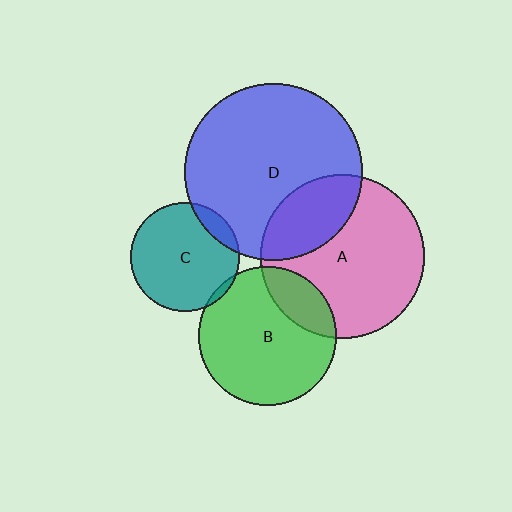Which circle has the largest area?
Circle D (blue).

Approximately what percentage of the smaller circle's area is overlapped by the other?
Approximately 10%.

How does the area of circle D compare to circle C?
Approximately 2.6 times.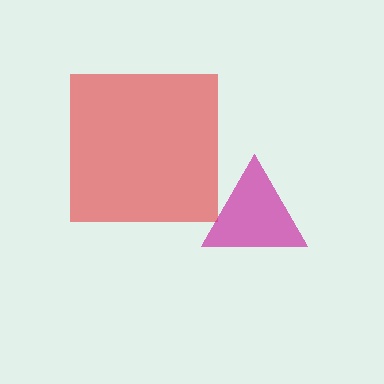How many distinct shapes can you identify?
There are 2 distinct shapes: a red square, a magenta triangle.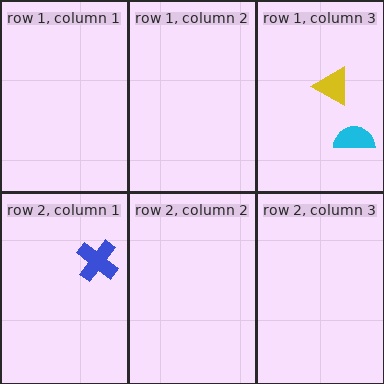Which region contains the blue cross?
The row 2, column 1 region.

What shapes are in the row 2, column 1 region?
The blue cross.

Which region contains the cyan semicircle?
The row 1, column 3 region.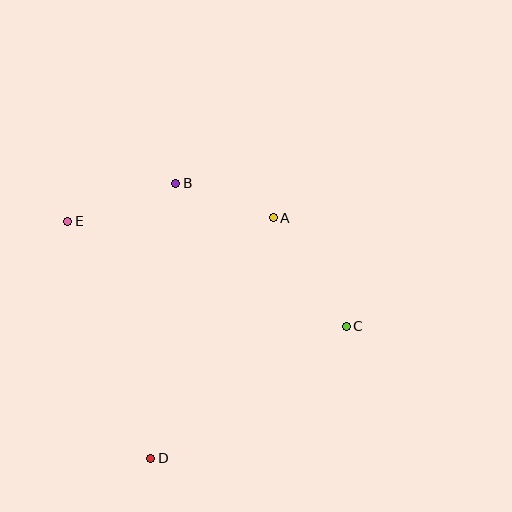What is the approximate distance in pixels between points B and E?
The distance between B and E is approximately 114 pixels.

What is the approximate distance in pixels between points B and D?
The distance between B and D is approximately 276 pixels.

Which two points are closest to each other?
Points A and B are closest to each other.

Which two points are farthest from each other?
Points C and E are farthest from each other.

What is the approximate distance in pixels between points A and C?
The distance between A and C is approximately 131 pixels.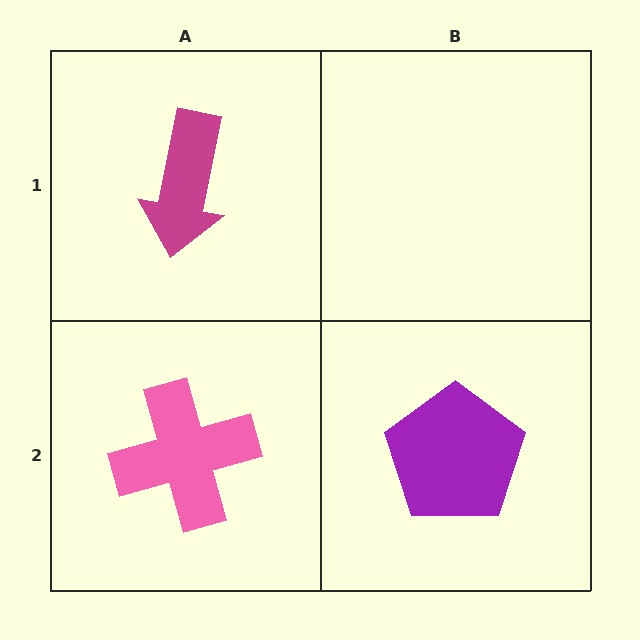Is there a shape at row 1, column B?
No, that cell is empty.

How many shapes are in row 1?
1 shape.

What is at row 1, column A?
A magenta arrow.